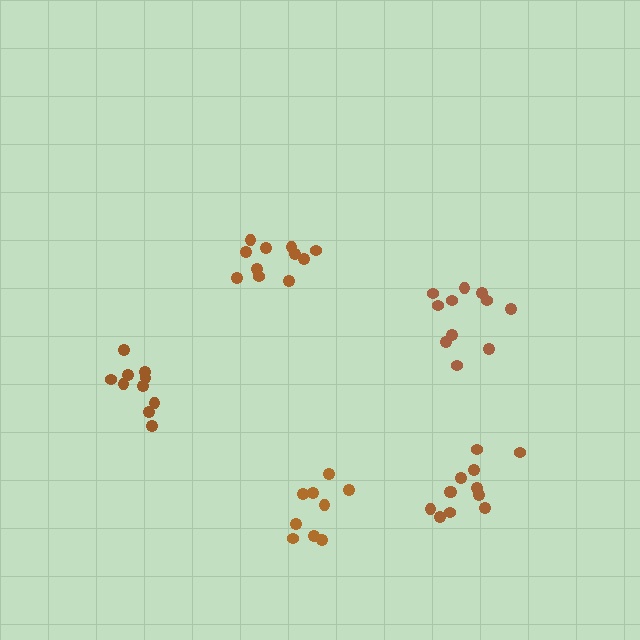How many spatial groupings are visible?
There are 5 spatial groupings.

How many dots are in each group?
Group 1: 12 dots, Group 2: 10 dots, Group 3: 9 dots, Group 4: 11 dots, Group 5: 12 dots (54 total).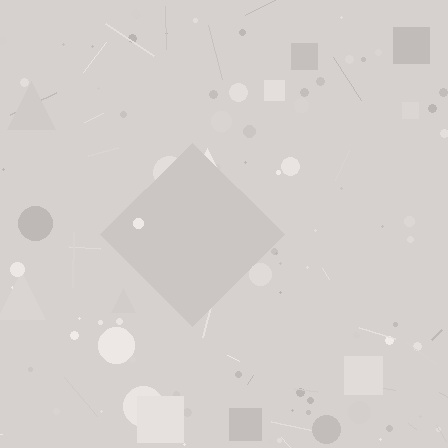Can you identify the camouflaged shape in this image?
The camouflaged shape is a diamond.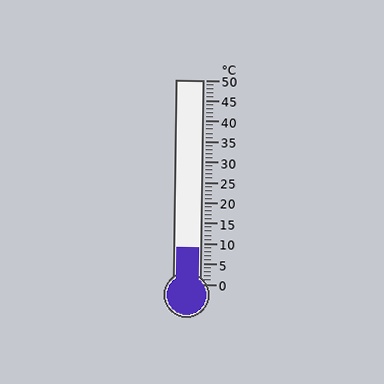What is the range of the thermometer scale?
The thermometer scale ranges from 0°C to 50°C.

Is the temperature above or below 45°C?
The temperature is below 45°C.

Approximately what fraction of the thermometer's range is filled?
The thermometer is filled to approximately 20% of its range.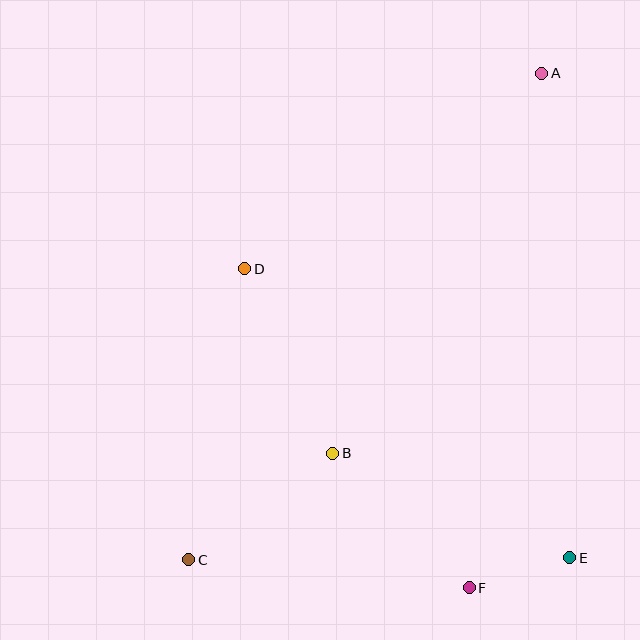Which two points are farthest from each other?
Points A and C are farthest from each other.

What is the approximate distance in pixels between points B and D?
The distance between B and D is approximately 204 pixels.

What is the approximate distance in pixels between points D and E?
The distance between D and E is approximately 435 pixels.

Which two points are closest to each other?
Points E and F are closest to each other.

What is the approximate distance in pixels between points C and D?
The distance between C and D is approximately 296 pixels.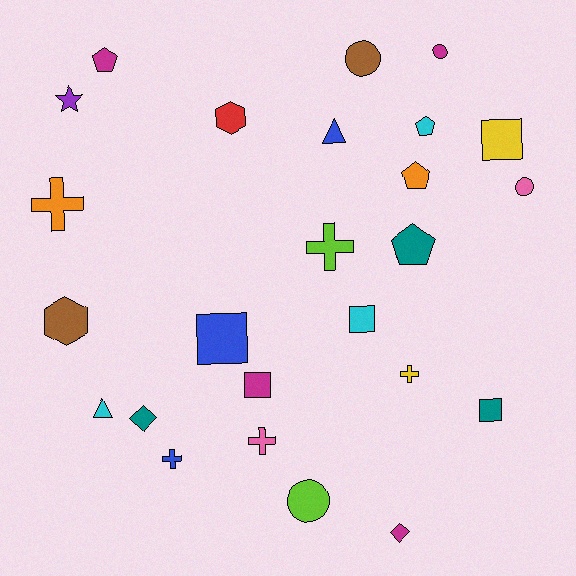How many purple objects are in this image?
There is 1 purple object.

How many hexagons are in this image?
There are 2 hexagons.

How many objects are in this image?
There are 25 objects.